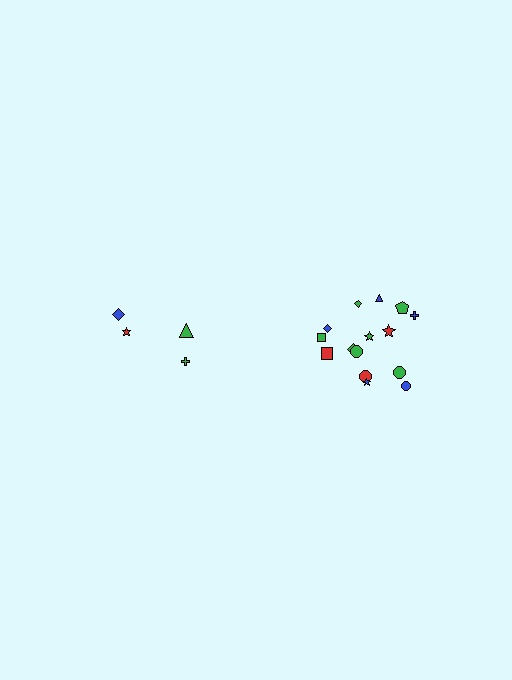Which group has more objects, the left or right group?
The right group.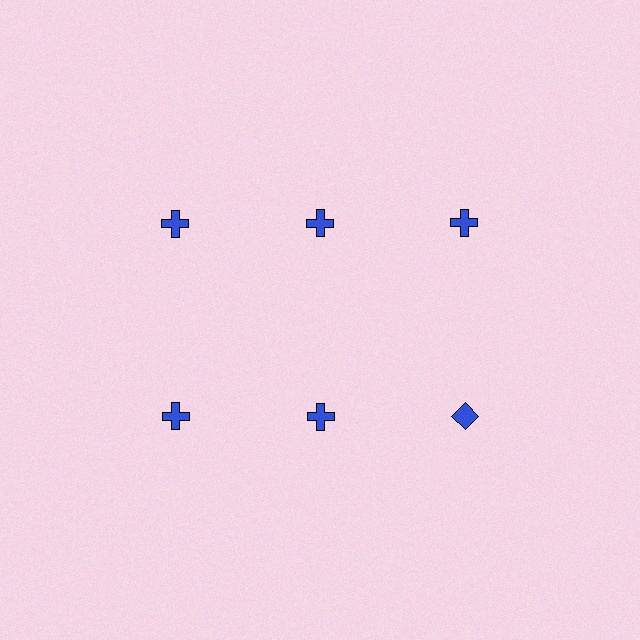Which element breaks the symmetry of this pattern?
The blue diamond in the second row, center column breaks the symmetry. All other shapes are blue crosses.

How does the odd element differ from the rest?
It has a different shape: diamond instead of cross.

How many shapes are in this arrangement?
There are 6 shapes arranged in a grid pattern.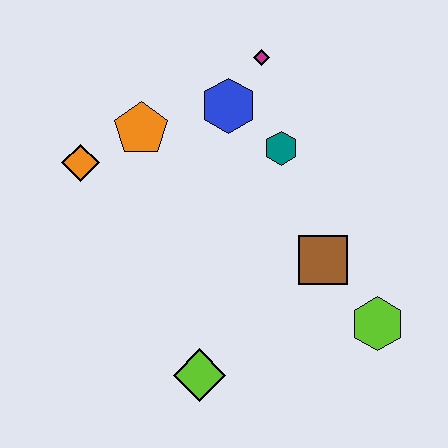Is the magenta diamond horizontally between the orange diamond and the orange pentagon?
No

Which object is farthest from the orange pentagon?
The lime hexagon is farthest from the orange pentagon.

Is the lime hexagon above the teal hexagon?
No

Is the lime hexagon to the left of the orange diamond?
No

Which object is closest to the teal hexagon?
The blue hexagon is closest to the teal hexagon.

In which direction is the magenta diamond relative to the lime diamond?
The magenta diamond is above the lime diamond.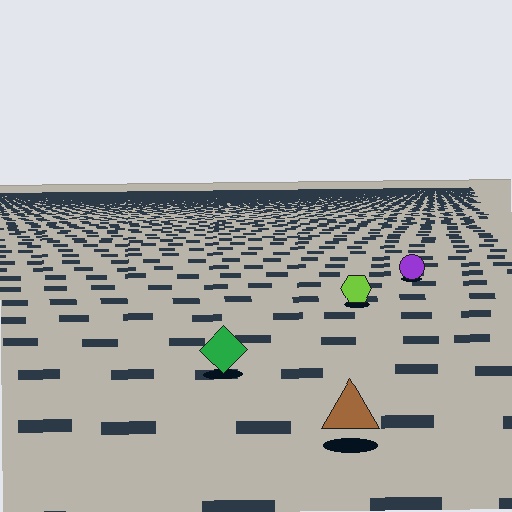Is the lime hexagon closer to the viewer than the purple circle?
Yes. The lime hexagon is closer — you can tell from the texture gradient: the ground texture is coarser near it.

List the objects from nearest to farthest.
From nearest to farthest: the brown triangle, the green diamond, the lime hexagon, the purple circle.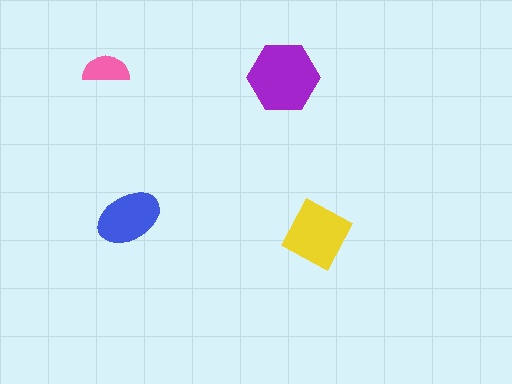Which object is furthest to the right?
The yellow square is rightmost.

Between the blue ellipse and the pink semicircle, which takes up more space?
The blue ellipse.